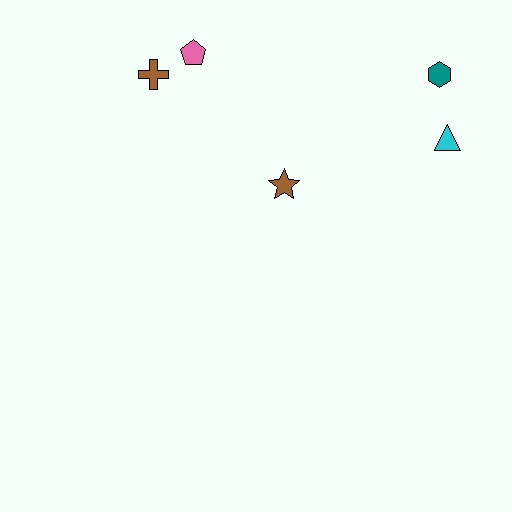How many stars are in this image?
There is 1 star.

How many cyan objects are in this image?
There is 1 cyan object.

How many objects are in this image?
There are 5 objects.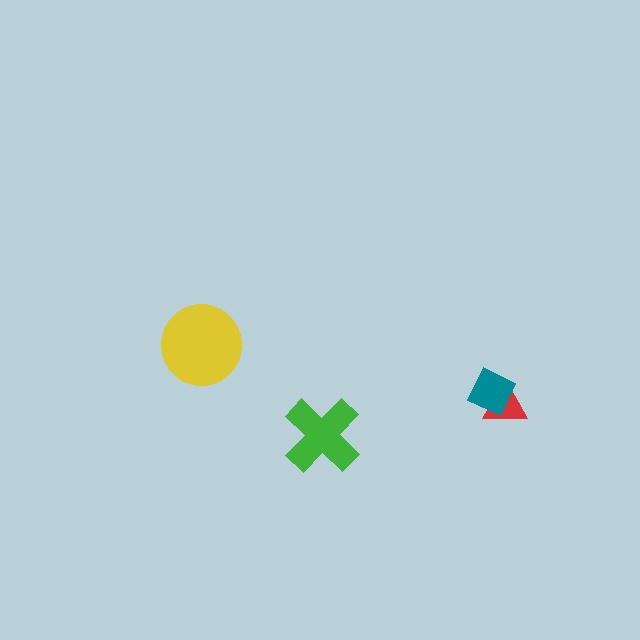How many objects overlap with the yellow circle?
0 objects overlap with the yellow circle.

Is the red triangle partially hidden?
Yes, it is partially covered by another shape.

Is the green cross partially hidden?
No, no other shape covers it.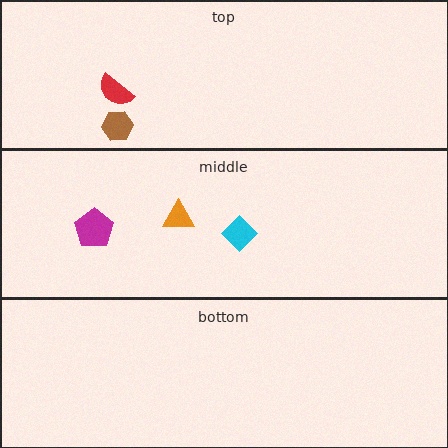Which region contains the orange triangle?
The middle region.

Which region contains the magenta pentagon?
The middle region.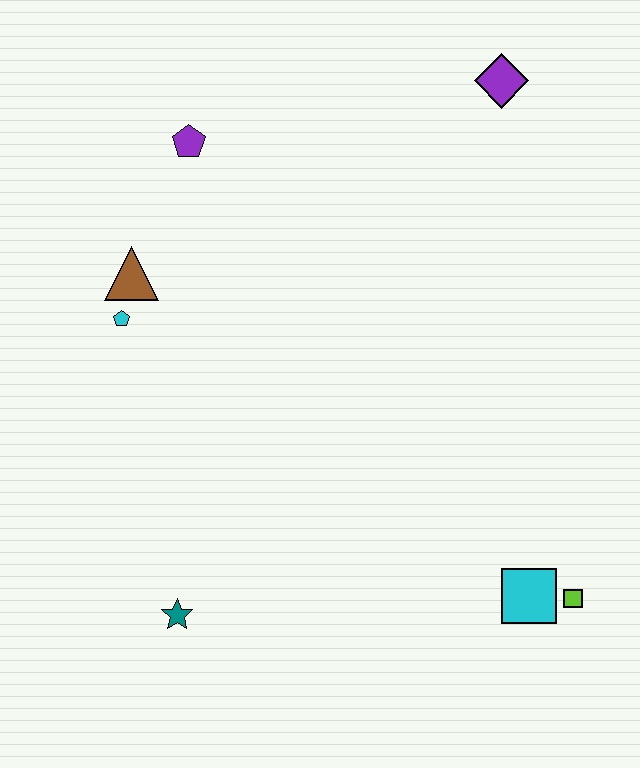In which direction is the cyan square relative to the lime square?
The cyan square is to the left of the lime square.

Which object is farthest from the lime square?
The purple pentagon is farthest from the lime square.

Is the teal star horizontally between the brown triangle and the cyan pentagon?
No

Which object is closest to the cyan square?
The lime square is closest to the cyan square.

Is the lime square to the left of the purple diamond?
No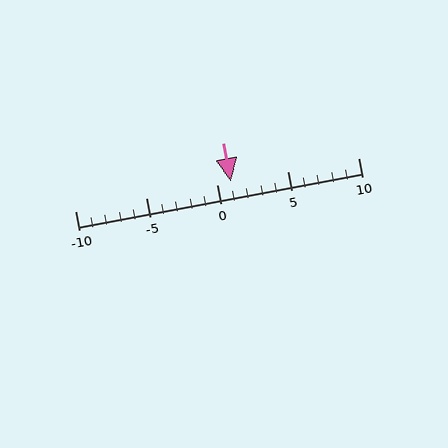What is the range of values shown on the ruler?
The ruler shows values from -10 to 10.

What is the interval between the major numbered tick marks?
The major tick marks are spaced 5 units apart.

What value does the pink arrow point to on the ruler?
The pink arrow points to approximately 1.